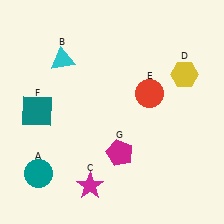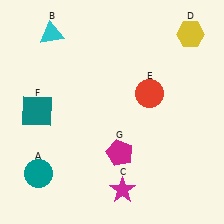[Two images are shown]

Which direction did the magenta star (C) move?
The magenta star (C) moved right.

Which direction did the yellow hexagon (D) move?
The yellow hexagon (D) moved up.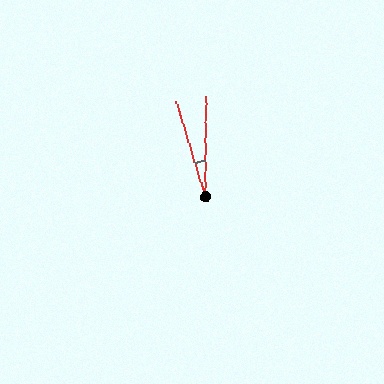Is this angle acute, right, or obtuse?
It is acute.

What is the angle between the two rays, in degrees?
Approximately 17 degrees.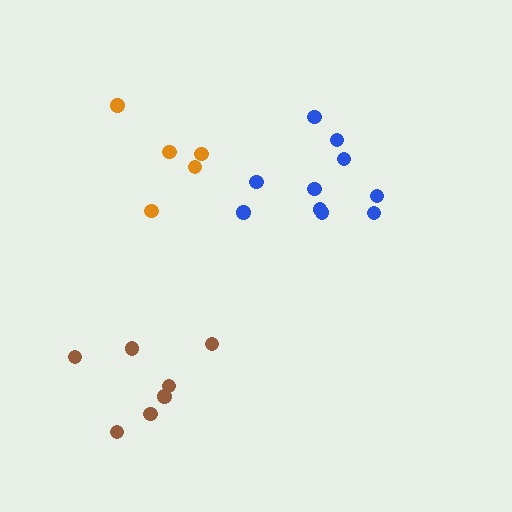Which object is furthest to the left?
The orange cluster is leftmost.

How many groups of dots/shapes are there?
There are 3 groups.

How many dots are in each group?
Group 1: 5 dots, Group 2: 10 dots, Group 3: 7 dots (22 total).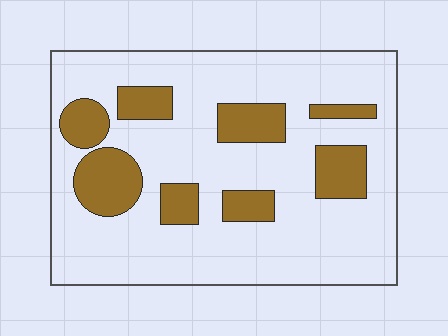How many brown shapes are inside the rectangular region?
8.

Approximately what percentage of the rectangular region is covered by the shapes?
Approximately 20%.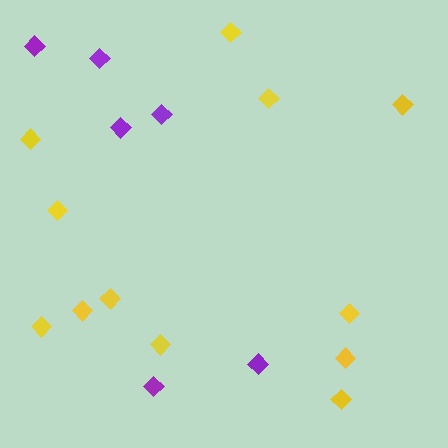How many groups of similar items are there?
There are 2 groups: one group of purple diamonds (6) and one group of yellow diamonds (12).